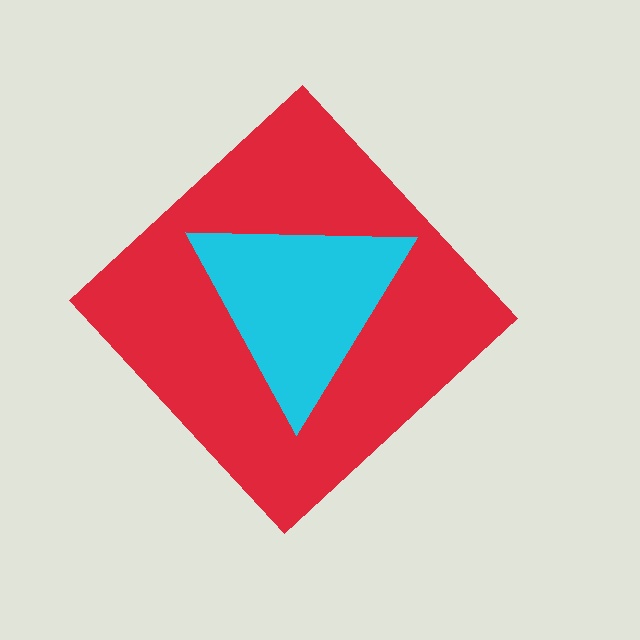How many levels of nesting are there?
2.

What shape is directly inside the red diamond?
The cyan triangle.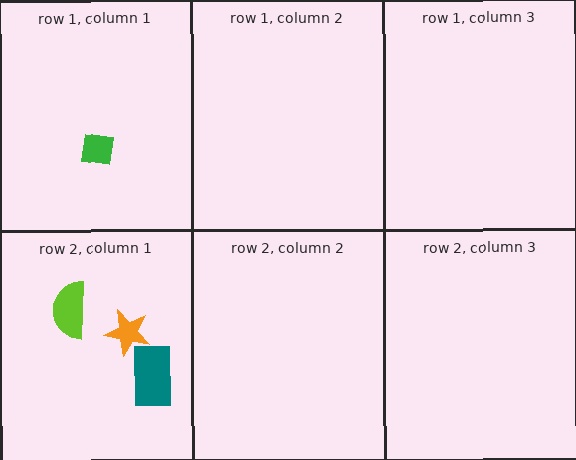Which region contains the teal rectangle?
The row 2, column 1 region.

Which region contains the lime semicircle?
The row 2, column 1 region.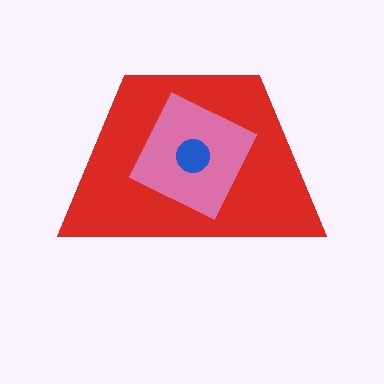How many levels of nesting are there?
3.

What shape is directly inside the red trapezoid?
The pink diamond.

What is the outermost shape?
The red trapezoid.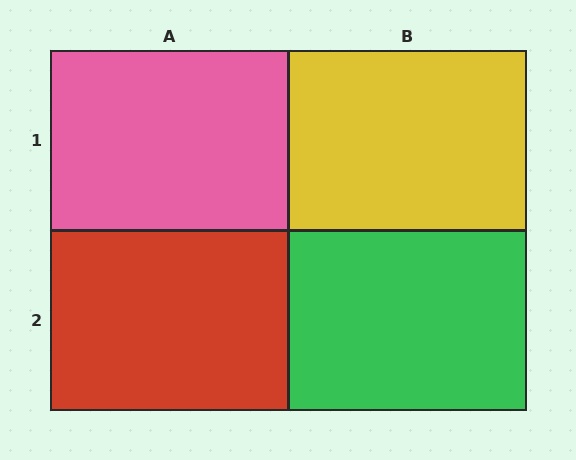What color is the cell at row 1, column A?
Pink.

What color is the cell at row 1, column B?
Yellow.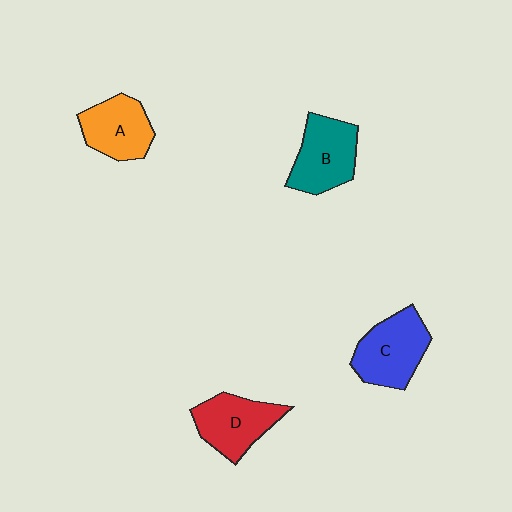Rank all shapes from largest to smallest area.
From largest to smallest: C (blue), B (teal), D (red), A (orange).